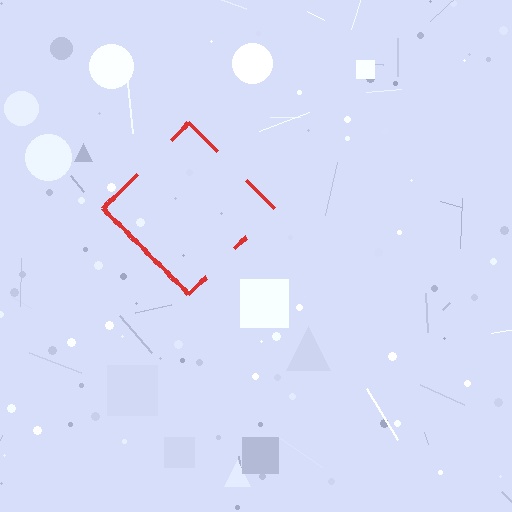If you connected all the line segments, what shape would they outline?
They would outline a diamond.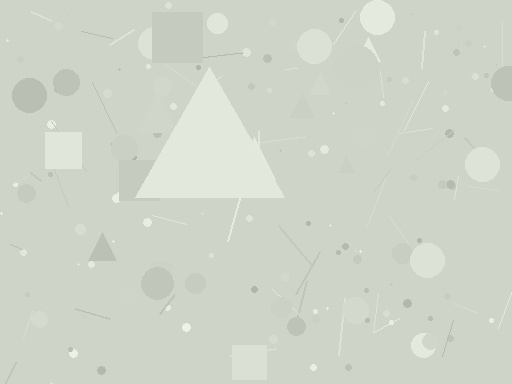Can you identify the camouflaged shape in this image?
The camouflaged shape is a triangle.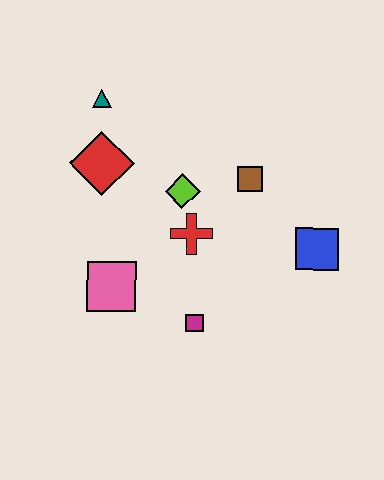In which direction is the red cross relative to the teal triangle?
The red cross is below the teal triangle.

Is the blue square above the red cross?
No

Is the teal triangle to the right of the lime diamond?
No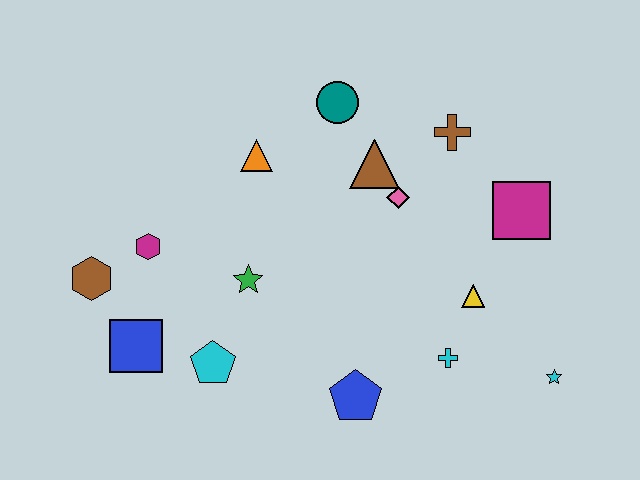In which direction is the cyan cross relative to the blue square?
The cyan cross is to the right of the blue square.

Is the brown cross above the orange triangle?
Yes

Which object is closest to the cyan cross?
The yellow triangle is closest to the cyan cross.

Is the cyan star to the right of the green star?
Yes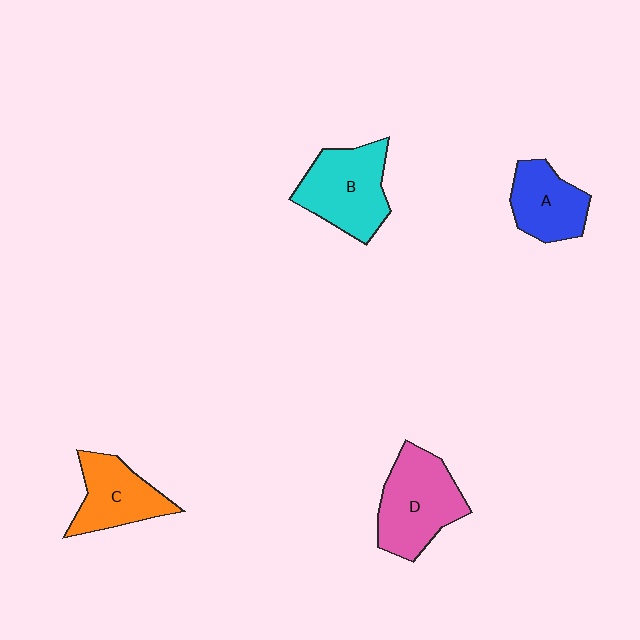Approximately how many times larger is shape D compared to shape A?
Approximately 1.4 times.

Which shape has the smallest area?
Shape A (blue).